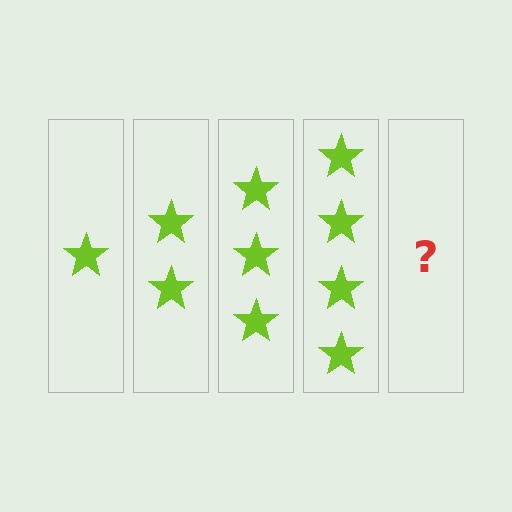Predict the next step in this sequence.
The next step is 5 stars.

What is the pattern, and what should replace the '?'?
The pattern is that each step adds one more star. The '?' should be 5 stars.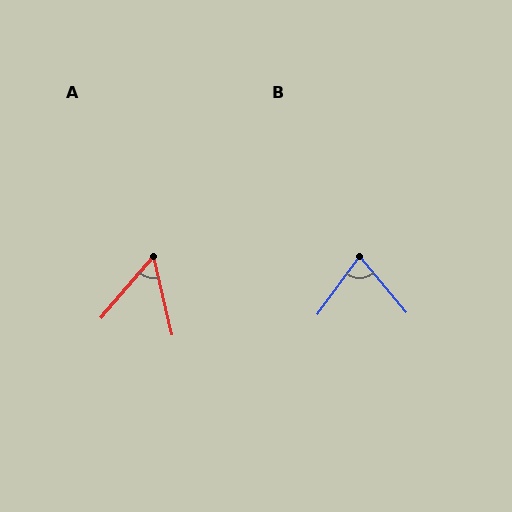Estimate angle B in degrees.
Approximately 76 degrees.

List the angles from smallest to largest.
A (54°), B (76°).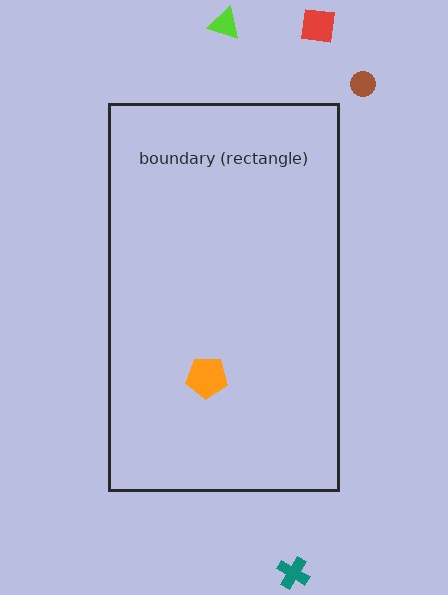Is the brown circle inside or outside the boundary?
Outside.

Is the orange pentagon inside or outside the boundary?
Inside.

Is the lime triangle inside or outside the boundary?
Outside.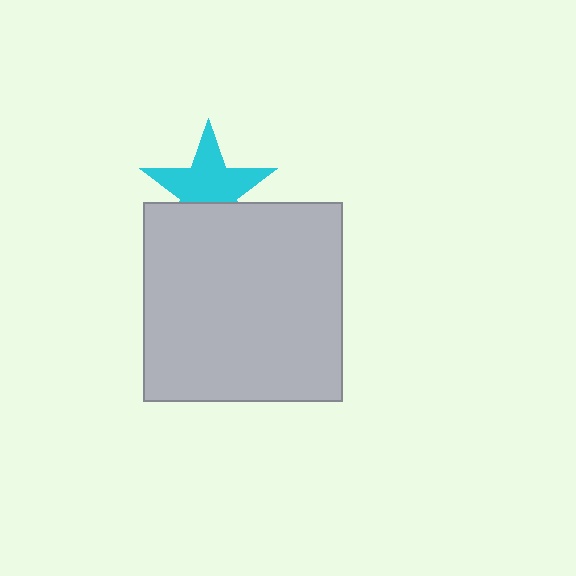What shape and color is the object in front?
The object in front is a light gray square.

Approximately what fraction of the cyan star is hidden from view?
Roughly 35% of the cyan star is hidden behind the light gray square.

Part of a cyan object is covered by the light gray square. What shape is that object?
It is a star.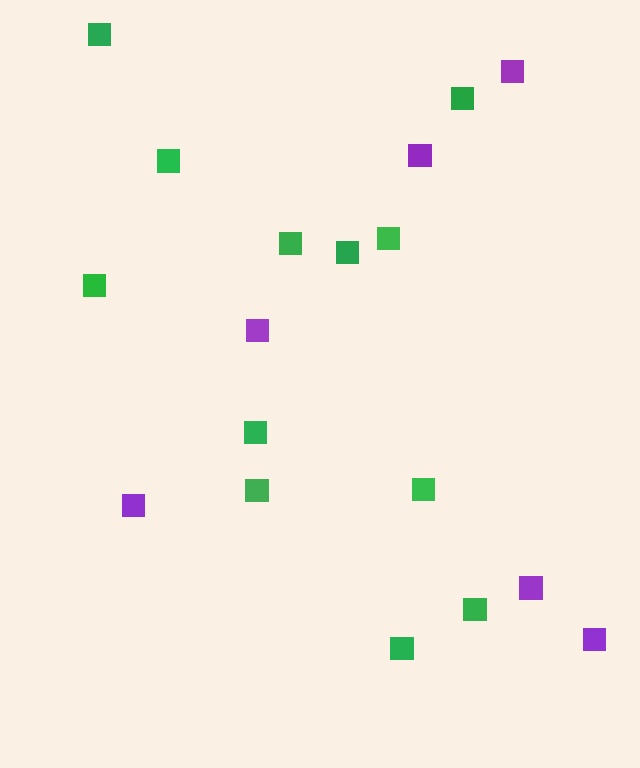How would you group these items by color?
There are 2 groups: one group of green squares (12) and one group of purple squares (6).